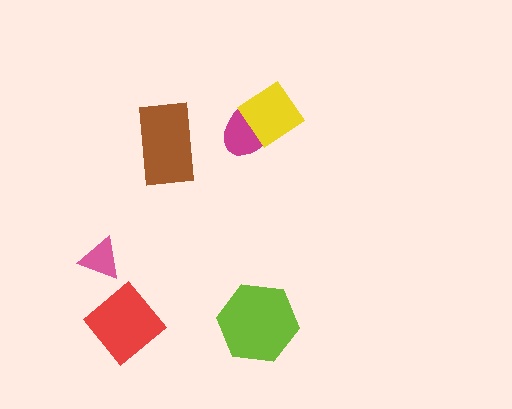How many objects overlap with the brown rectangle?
0 objects overlap with the brown rectangle.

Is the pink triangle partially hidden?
No, no other shape covers it.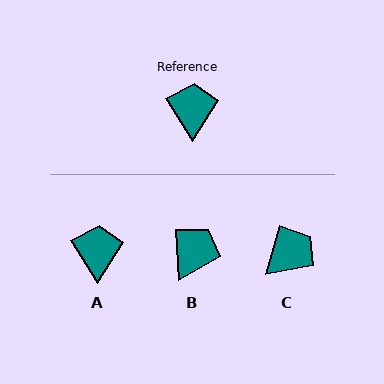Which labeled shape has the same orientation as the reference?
A.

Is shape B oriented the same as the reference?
No, it is off by about 29 degrees.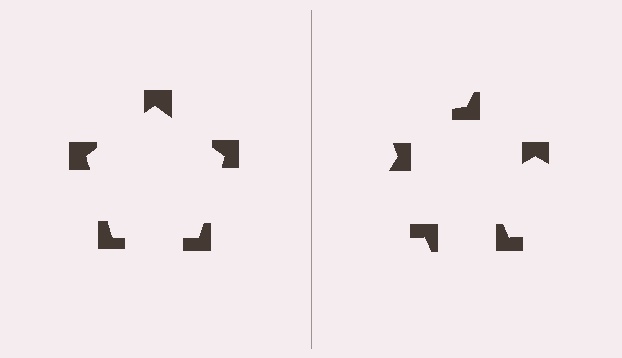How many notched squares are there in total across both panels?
10 — 5 on each side.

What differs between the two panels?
The notched squares are positioned identically on both sides; only the wedge orientations differ. On the left they align to a pentagon; on the right they are misaligned.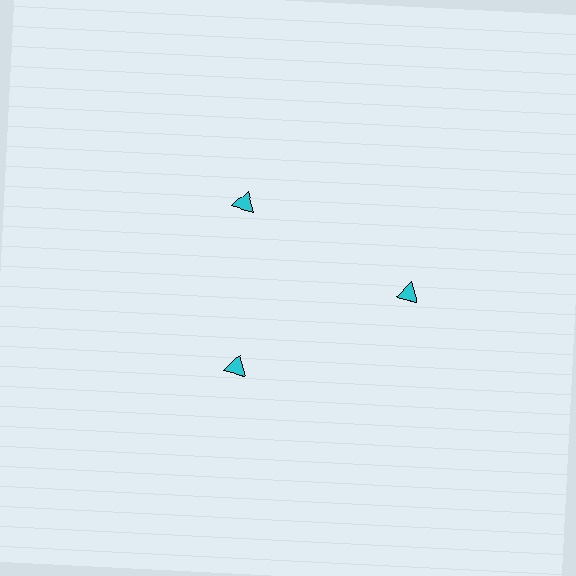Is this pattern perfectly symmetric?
No. The 3 cyan triangles are arranged in a ring, but one element near the 3 o'clock position is pushed outward from the center, breaking the 3-fold rotational symmetry.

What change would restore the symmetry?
The symmetry would be restored by moving it inward, back onto the ring so that all 3 triangles sit at equal angles and equal distance from the center.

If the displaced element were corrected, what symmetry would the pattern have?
It would have 3-fold rotational symmetry — the pattern would map onto itself every 120 degrees.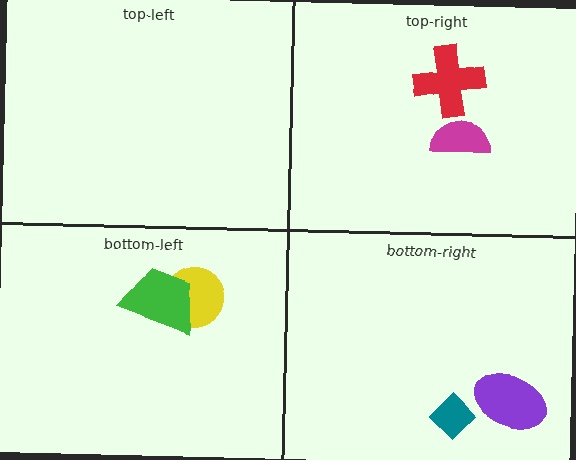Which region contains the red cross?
The top-right region.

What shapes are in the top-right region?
The magenta semicircle, the red cross.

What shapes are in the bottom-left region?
The yellow circle, the green trapezoid.